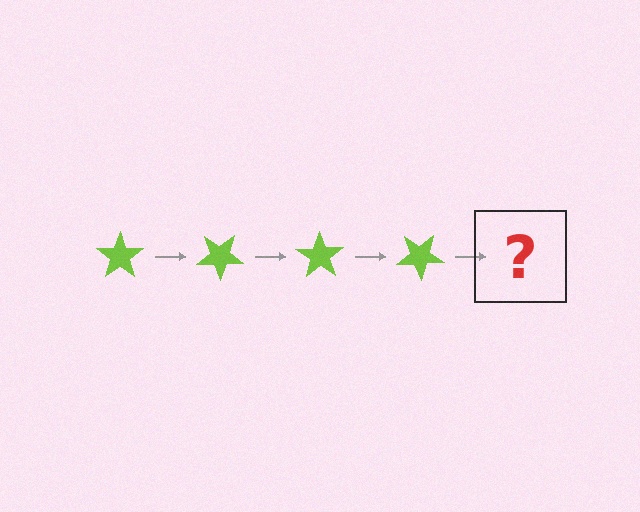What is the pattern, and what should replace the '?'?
The pattern is that the star rotates 35 degrees each step. The '?' should be a lime star rotated 140 degrees.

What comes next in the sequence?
The next element should be a lime star rotated 140 degrees.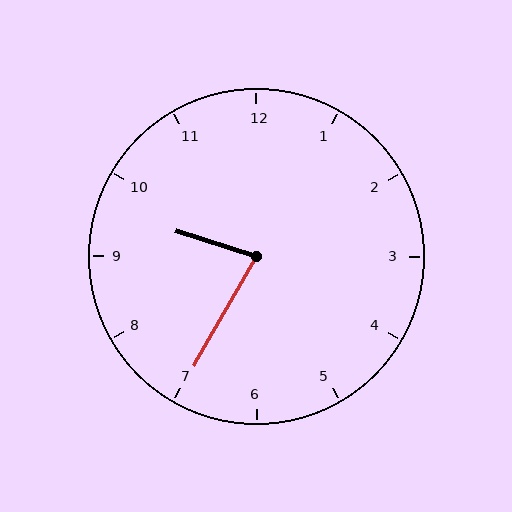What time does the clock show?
9:35.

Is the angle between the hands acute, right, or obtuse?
It is acute.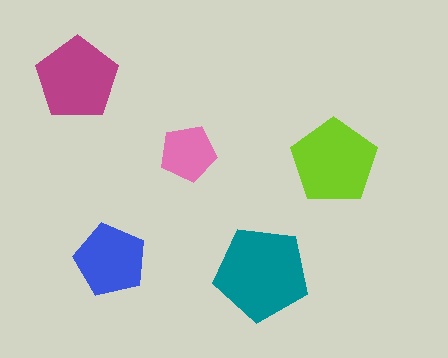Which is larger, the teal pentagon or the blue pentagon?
The teal one.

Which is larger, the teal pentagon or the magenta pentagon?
The teal one.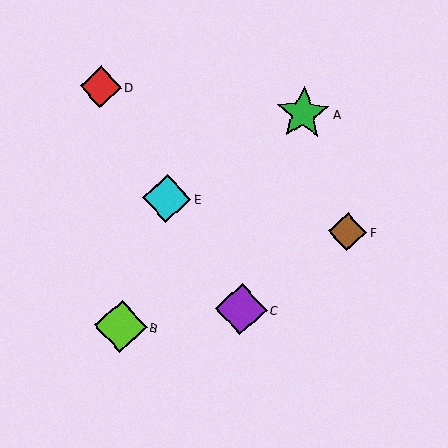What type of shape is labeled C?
Shape C is a purple diamond.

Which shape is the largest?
The green star (labeled A) is the largest.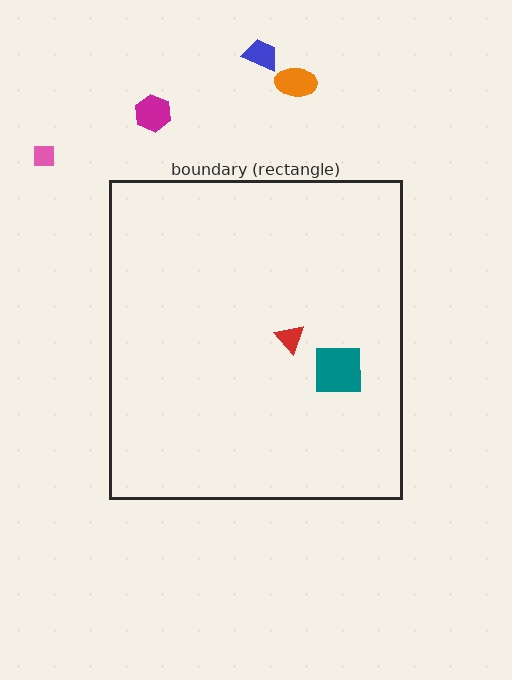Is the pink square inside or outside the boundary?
Outside.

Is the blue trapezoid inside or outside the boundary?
Outside.